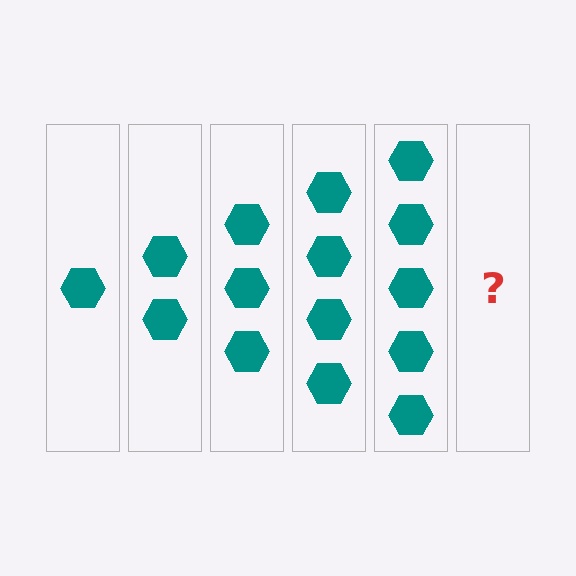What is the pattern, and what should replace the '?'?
The pattern is that each step adds one more hexagon. The '?' should be 6 hexagons.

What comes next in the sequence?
The next element should be 6 hexagons.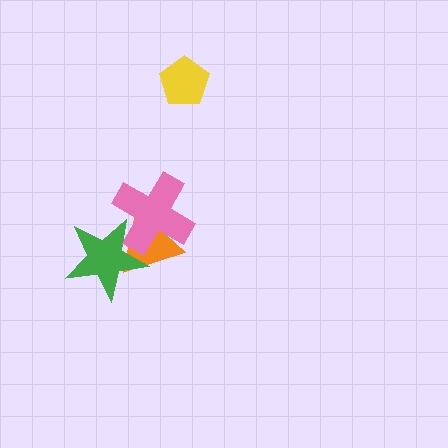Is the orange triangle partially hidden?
Yes, it is partially covered by another shape.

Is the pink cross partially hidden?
No, no other shape covers it.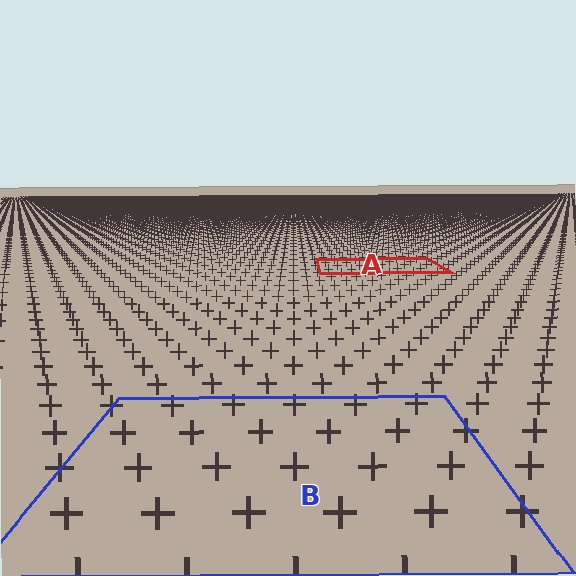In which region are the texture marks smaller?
The texture marks are smaller in region A, because it is farther away.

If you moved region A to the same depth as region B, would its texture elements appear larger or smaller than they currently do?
They would appear larger. At a closer depth, the same texture elements are projected at a bigger on-screen size.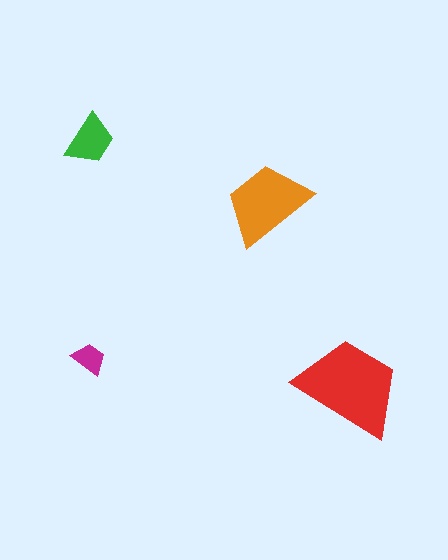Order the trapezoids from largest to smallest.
the red one, the orange one, the green one, the magenta one.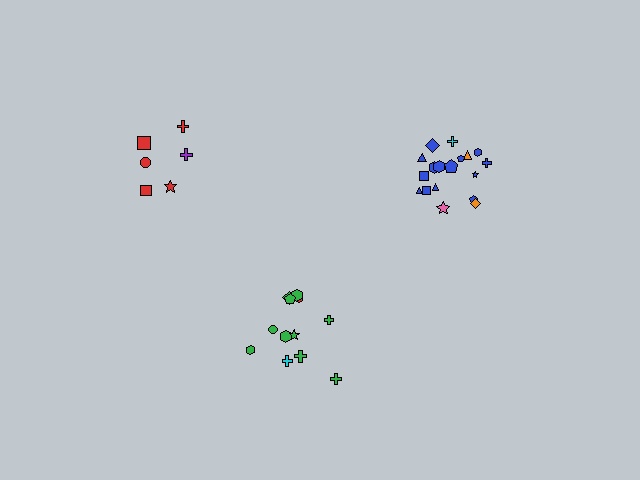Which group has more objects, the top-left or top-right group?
The top-right group.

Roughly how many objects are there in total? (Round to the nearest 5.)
Roughly 35 objects in total.